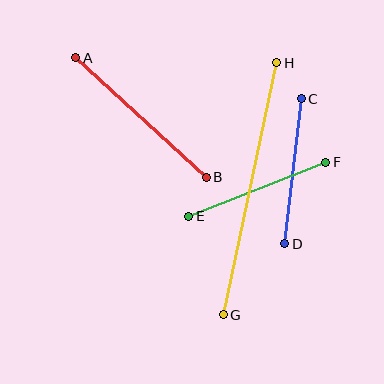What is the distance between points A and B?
The distance is approximately 177 pixels.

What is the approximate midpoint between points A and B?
The midpoint is at approximately (141, 117) pixels.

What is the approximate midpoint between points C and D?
The midpoint is at approximately (293, 171) pixels.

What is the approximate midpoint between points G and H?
The midpoint is at approximately (250, 189) pixels.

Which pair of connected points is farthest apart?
Points G and H are farthest apart.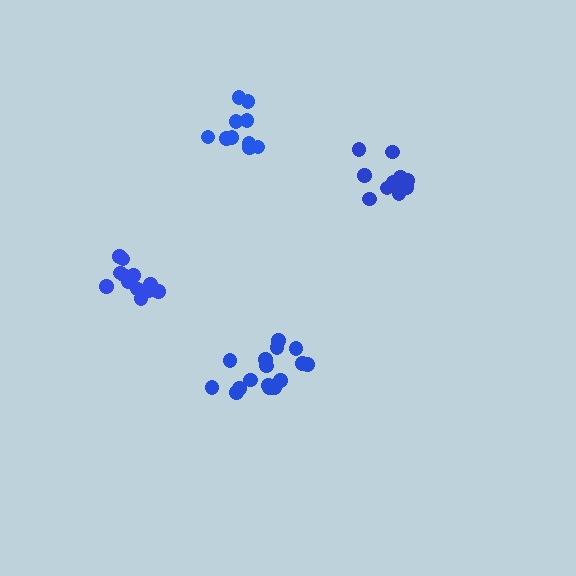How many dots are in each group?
Group 1: 10 dots, Group 2: 10 dots, Group 3: 16 dots, Group 4: 12 dots (48 total).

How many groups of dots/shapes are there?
There are 4 groups.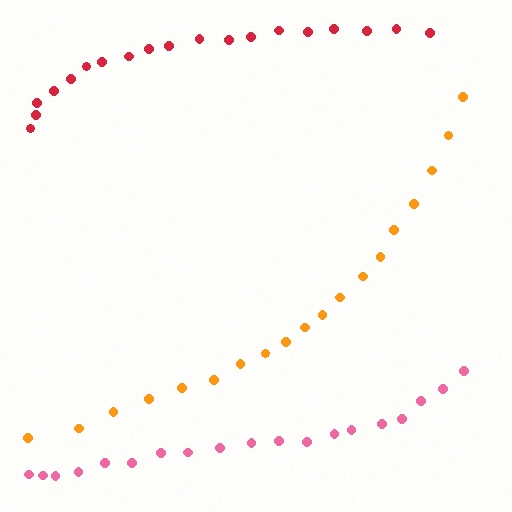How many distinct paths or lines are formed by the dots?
There are 3 distinct paths.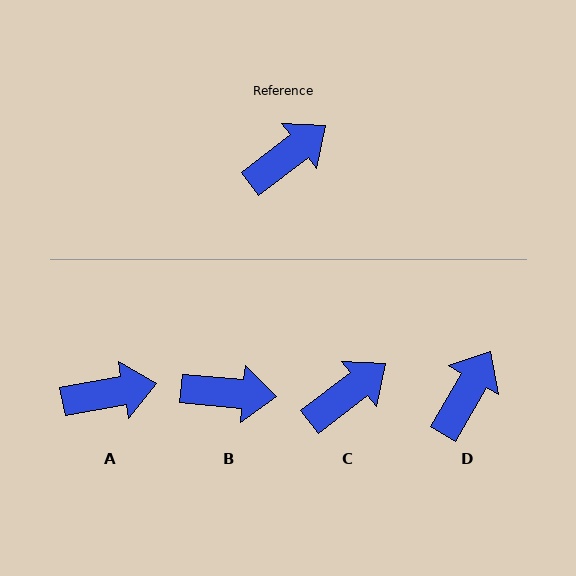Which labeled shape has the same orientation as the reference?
C.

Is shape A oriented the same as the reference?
No, it is off by about 27 degrees.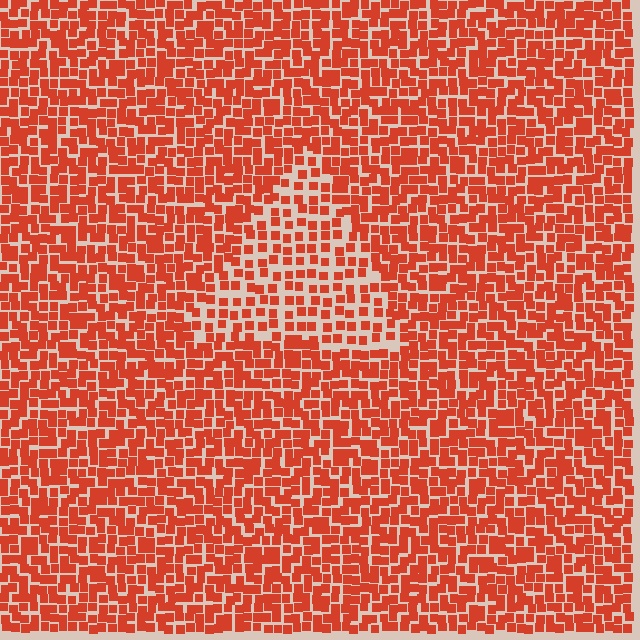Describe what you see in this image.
The image contains small red elements arranged at two different densities. A triangle-shaped region is visible where the elements are less densely packed than the surrounding area.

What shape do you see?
I see a triangle.